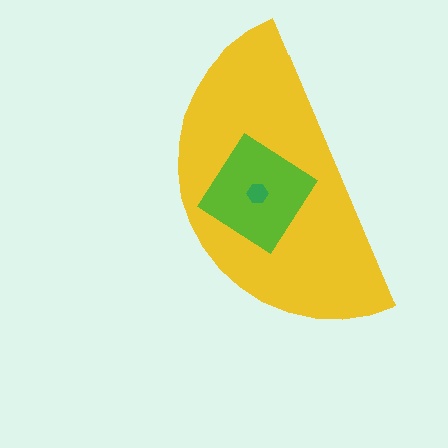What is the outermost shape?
The yellow semicircle.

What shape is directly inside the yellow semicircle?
The lime diamond.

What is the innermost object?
The green hexagon.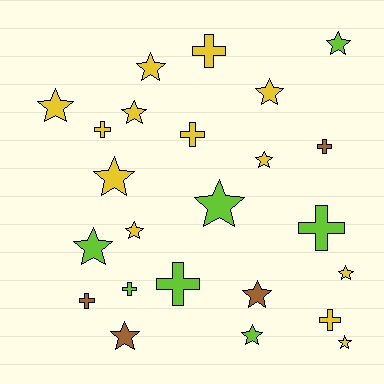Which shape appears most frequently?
Star, with 15 objects.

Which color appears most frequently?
Yellow, with 13 objects.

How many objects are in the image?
There are 24 objects.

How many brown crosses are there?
There are 2 brown crosses.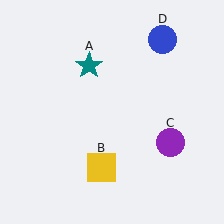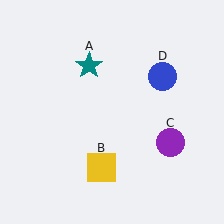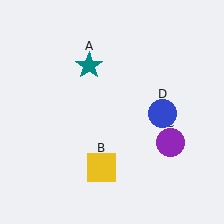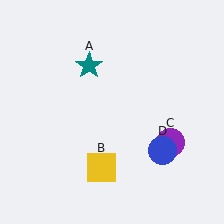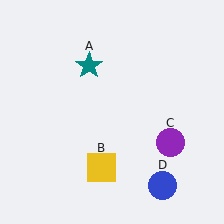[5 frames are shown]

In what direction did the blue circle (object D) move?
The blue circle (object D) moved down.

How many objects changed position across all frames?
1 object changed position: blue circle (object D).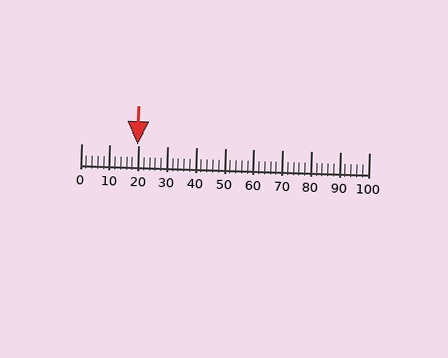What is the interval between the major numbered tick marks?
The major tick marks are spaced 10 units apart.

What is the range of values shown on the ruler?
The ruler shows values from 0 to 100.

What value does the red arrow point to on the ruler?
The red arrow points to approximately 20.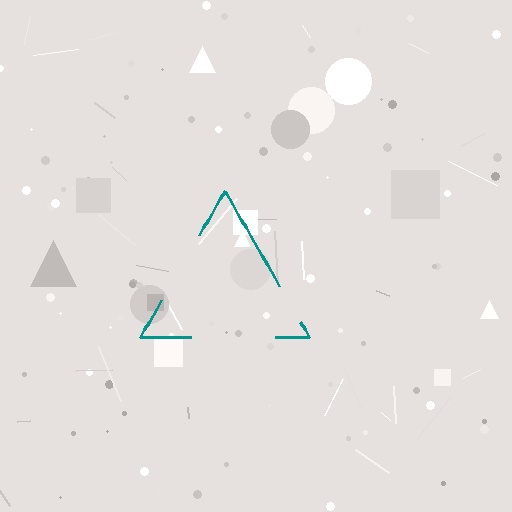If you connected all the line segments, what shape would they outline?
They would outline a triangle.